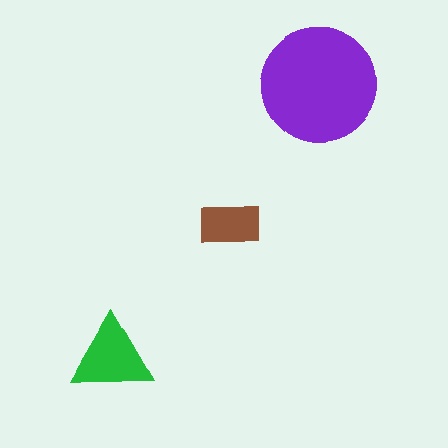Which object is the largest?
The purple circle.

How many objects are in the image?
There are 3 objects in the image.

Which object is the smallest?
The brown rectangle.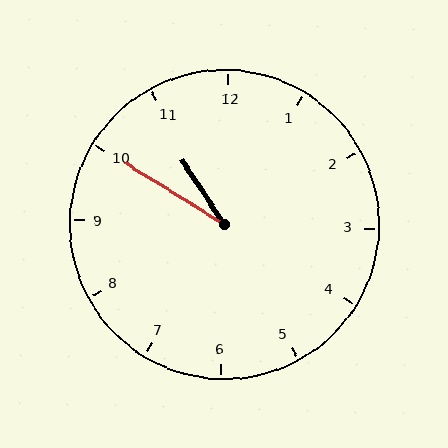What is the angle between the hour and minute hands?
Approximately 25 degrees.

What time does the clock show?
10:50.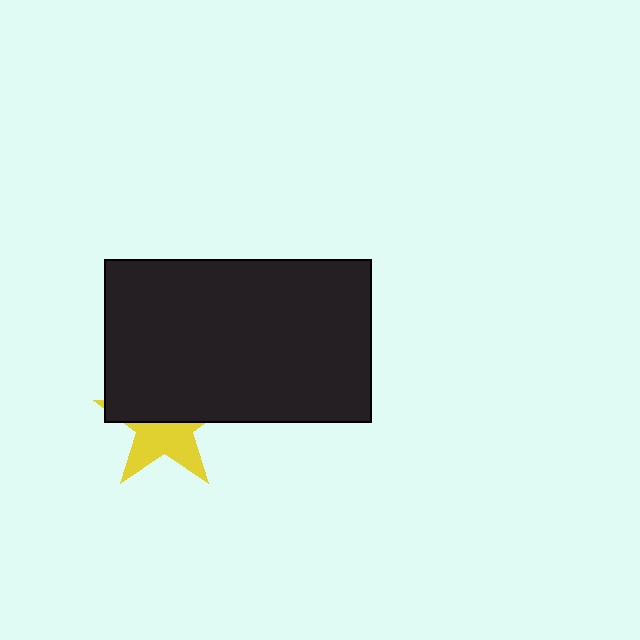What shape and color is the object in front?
The object in front is a black rectangle.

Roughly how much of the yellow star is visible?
About half of it is visible (roughly 46%).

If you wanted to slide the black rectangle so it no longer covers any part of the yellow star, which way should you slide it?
Slide it up — that is the most direct way to separate the two shapes.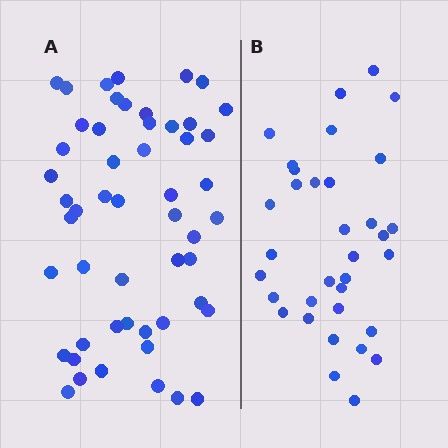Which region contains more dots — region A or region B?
Region A (the left region) has more dots.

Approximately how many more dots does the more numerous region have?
Region A has approximately 20 more dots than region B.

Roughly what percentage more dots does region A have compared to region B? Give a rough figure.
About 55% more.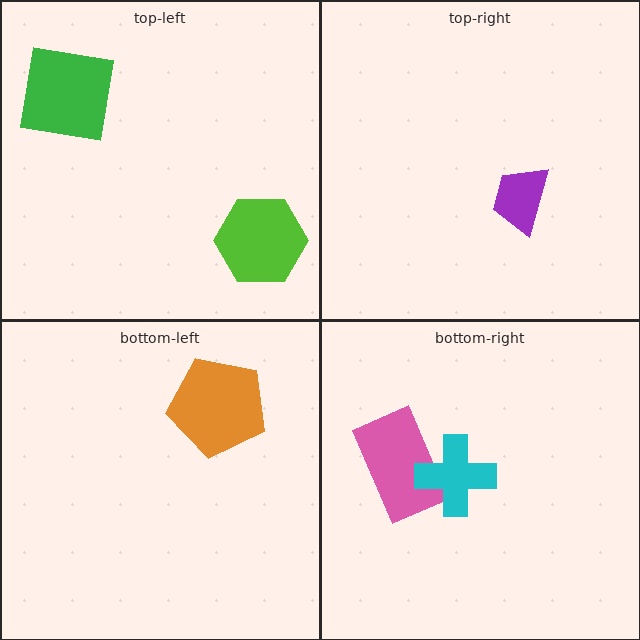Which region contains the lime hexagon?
The top-left region.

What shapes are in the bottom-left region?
The orange pentagon.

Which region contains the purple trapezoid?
The top-right region.